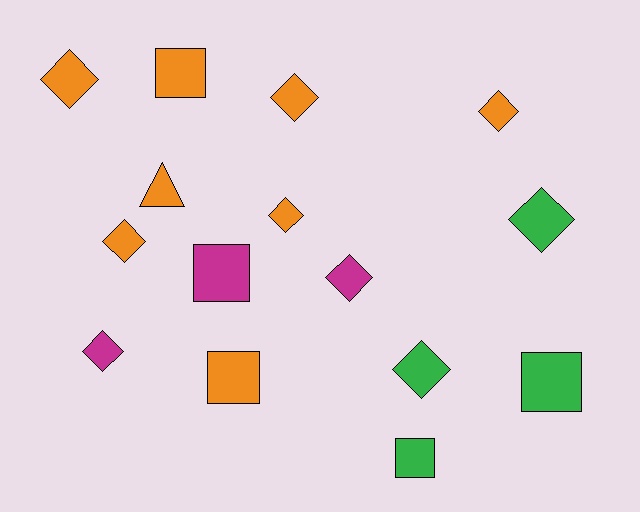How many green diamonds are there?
There are 2 green diamonds.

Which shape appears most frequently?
Diamond, with 9 objects.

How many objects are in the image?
There are 15 objects.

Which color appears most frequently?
Orange, with 8 objects.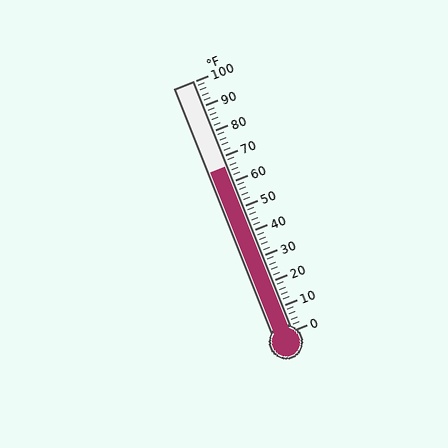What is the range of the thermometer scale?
The thermometer scale ranges from 0°F to 100°F.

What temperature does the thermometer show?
The thermometer shows approximately 66°F.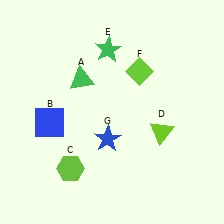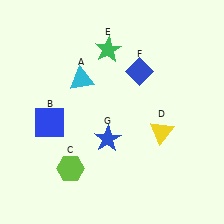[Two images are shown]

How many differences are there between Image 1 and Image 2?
There are 3 differences between the two images.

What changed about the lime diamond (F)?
In Image 1, F is lime. In Image 2, it changed to blue.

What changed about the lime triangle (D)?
In Image 1, D is lime. In Image 2, it changed to yellow.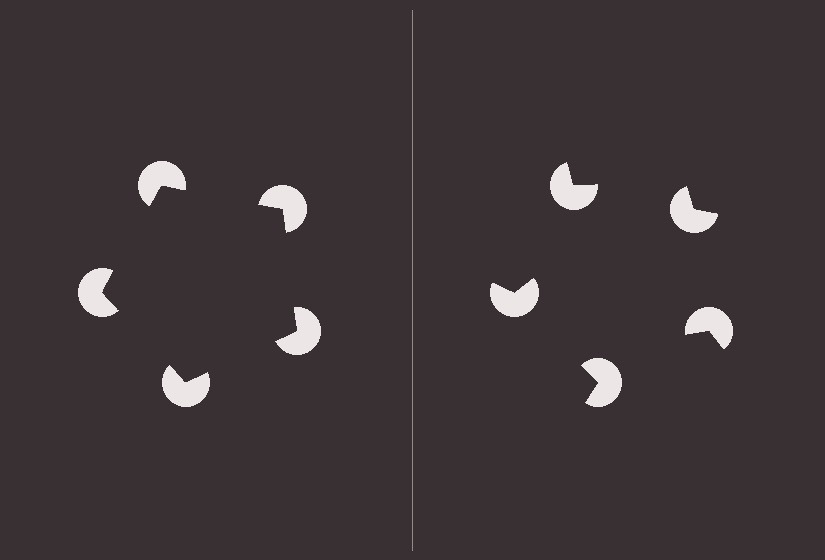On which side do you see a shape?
An illusory pentagon appears on the left side. On the right side the wedge cuts are rotated, so no coherent shape forms.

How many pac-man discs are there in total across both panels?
10 — 5 on each side.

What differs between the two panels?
The pac-man discs are positioned identically on both sides; only the wedge orientations differ. On the left they align to a pentagon; on the right they are misaligned.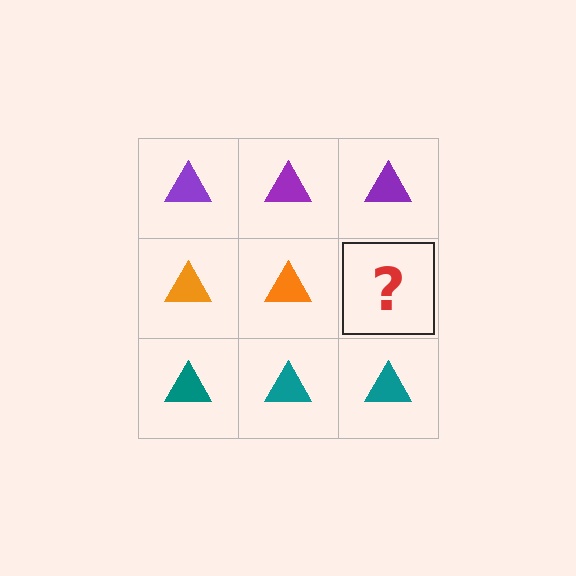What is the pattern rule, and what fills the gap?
The rule is that each row has a consistent color. The gap should be filled with an orange triangle.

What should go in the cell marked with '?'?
The missing cell should contain an orange triangle.